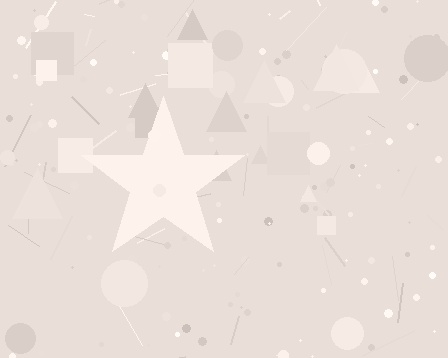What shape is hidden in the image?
A star is hidden in the image.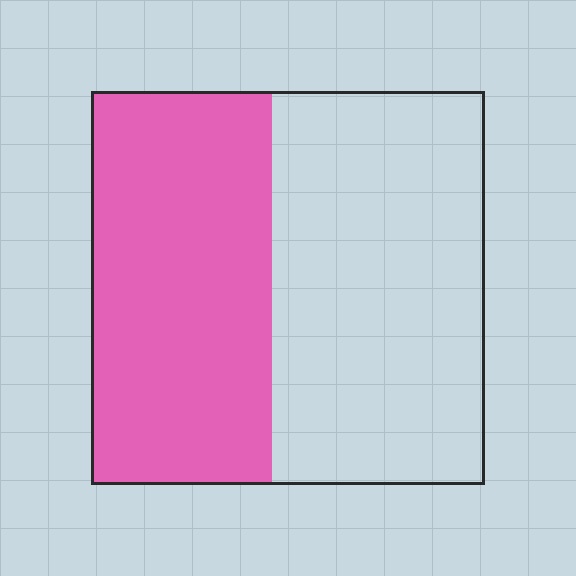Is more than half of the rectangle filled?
No.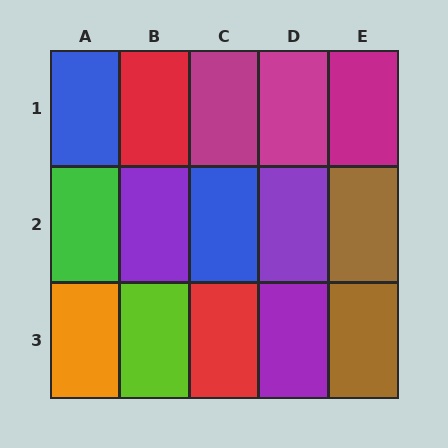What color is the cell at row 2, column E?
Brown.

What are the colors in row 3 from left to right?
Orange, lime, red, purple, brown.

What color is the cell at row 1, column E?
Magenta.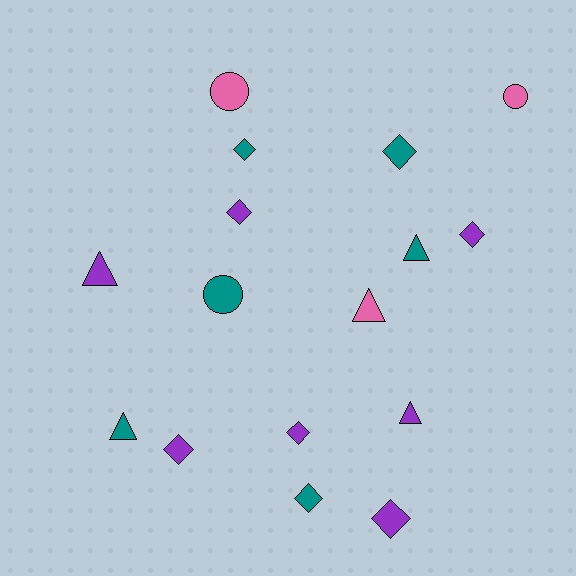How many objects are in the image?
There are 16 objects.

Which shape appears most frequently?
Diamond, with 8 objects.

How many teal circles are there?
There is 1 teal circle.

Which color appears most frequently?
Purple, with 7 objects.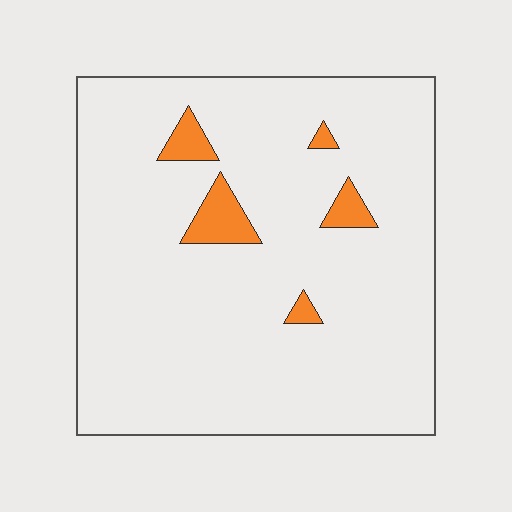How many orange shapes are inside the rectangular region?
5.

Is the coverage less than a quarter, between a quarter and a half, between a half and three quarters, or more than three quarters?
Less than a quarter.